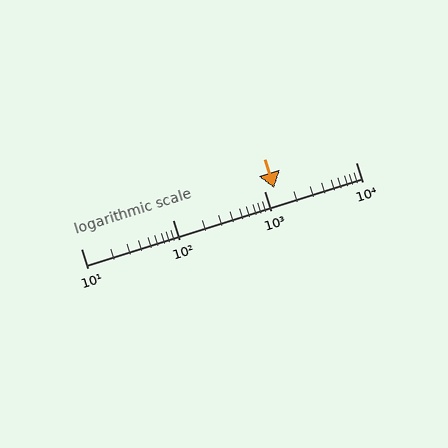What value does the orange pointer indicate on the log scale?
The pointer indicates approximately 1300.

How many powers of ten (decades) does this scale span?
The scale spans 3 decades, from 10 to 10000.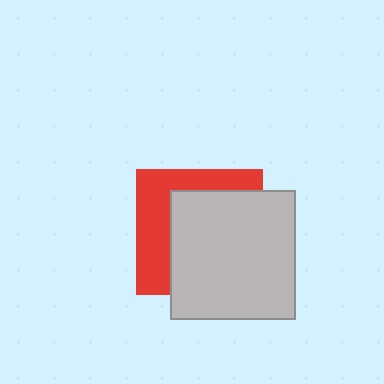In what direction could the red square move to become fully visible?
The red square could move toward the upper-left. That would shift it out from behind the light gray rectangle entirely.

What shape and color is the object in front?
The object in front is a light gray rectangle.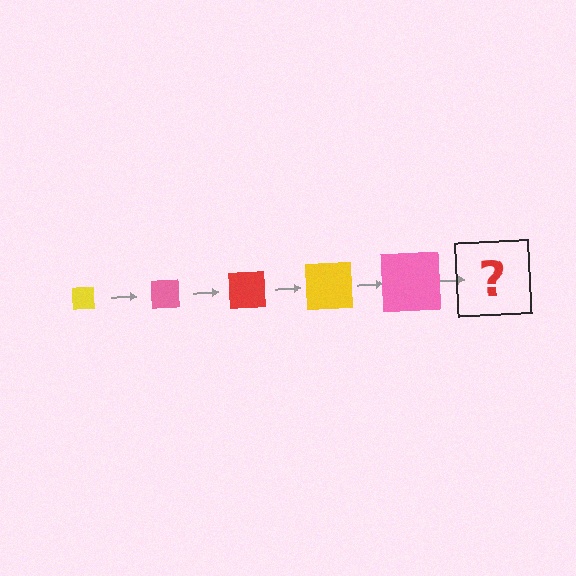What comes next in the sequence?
The next element should be a red square, larger than the previous one.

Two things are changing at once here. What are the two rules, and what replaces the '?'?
The two rules are that the square grows larger each step and the color cycles through yellow, pink, and red. The '?' should be a red square, larger than the previous one.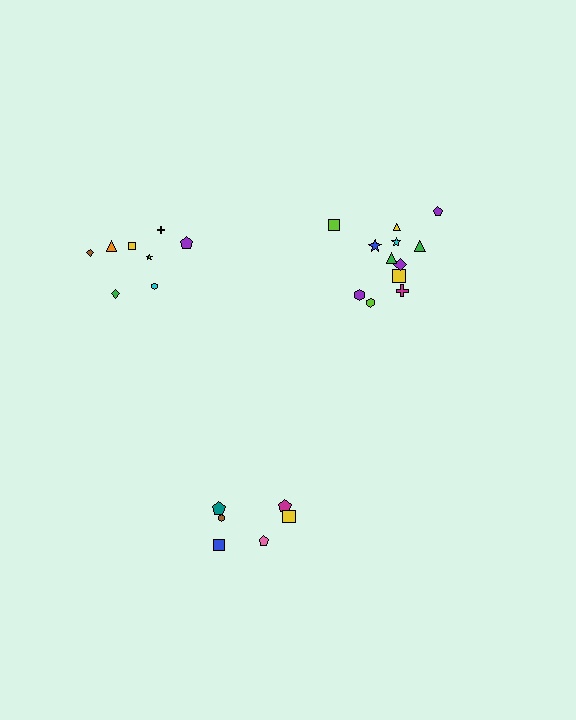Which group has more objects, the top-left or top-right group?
The top-right group.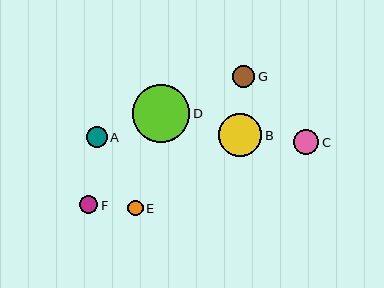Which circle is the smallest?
Circle E is the smallest with a size of approximately 15 pixels.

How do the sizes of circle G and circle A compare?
Circle G and circle A are approximately the same size.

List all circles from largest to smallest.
From largest to smallest: D, B, C, G, A, F, E.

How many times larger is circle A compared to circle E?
Circle A is approximately 1.4 times the size of circle E.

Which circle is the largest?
Circle D is the largest with a size of approximately 58 pixels.